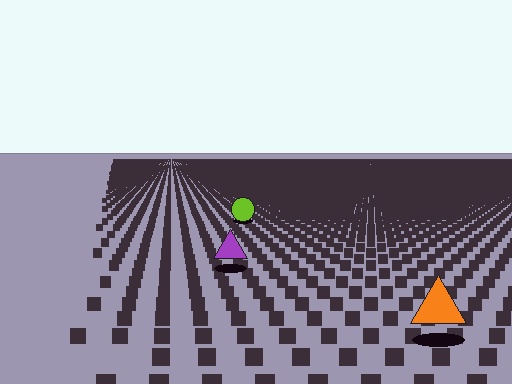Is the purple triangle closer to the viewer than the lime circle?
Yes. The purple triangle is closer — you can tell from the texture gradient: the ground texture is coarser near it.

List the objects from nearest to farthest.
From nearest to farthest: the orange triangle, the purple triangle, the lime circle.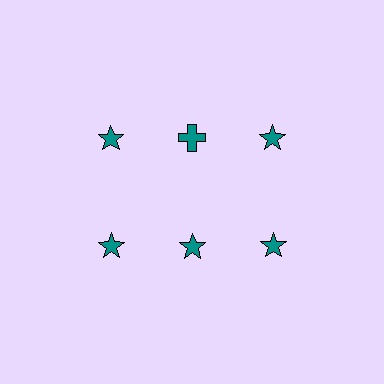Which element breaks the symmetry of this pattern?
The teal cross in the top row, second from left column breaks the symmetry. All other shapes are teal stars.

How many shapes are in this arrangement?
There are 6 shapes arranged in a grid pattern.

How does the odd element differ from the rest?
It has a different shape: cross instead of star.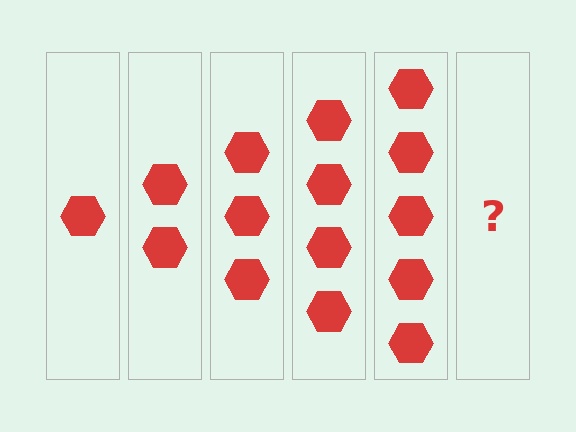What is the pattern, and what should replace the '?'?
The pattern is that each step adds one more hexagon. The '?' should be 6 hexagons.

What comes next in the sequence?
The next element should be 6 hexagons.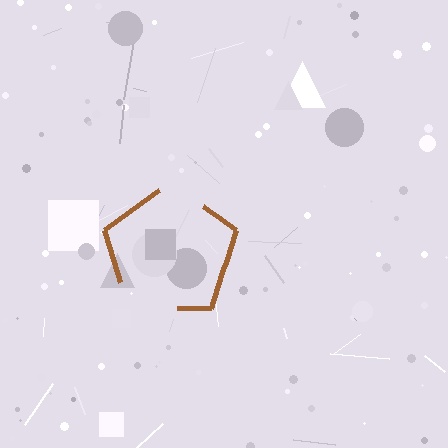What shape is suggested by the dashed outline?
The dashed outline suggests a pentagon.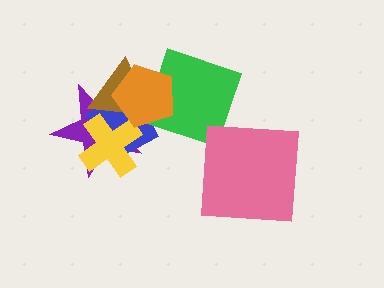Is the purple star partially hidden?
Yes, it is partially covered by another shape.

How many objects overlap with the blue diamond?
4 objects overlap with the blue diamond.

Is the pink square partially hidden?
No, no other shape covers it.